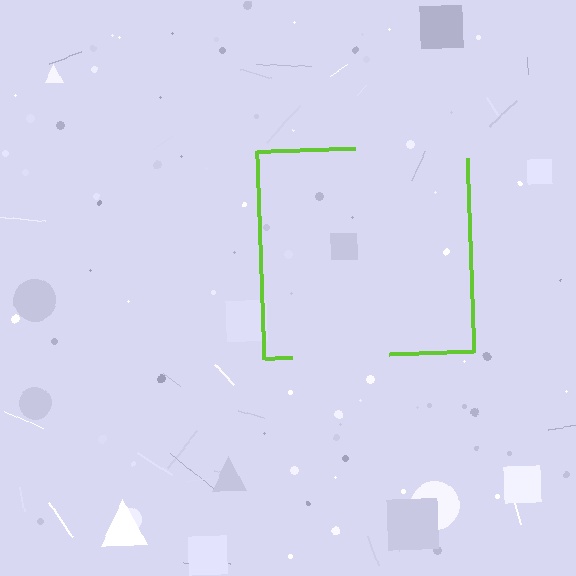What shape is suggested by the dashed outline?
The dashed outline suggests a square.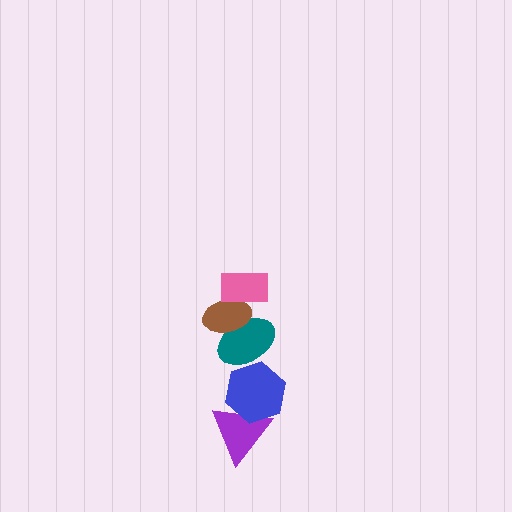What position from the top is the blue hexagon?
The blue hexagon is 4th from the top.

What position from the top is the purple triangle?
The purple triangle is 5th from the top.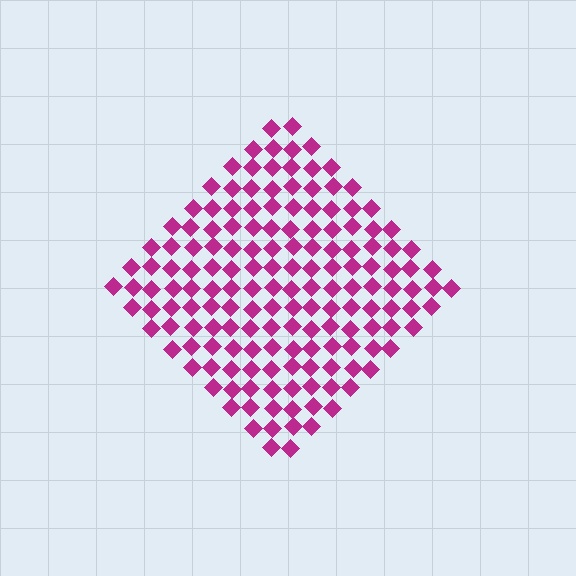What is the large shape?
The large shape is a diamond.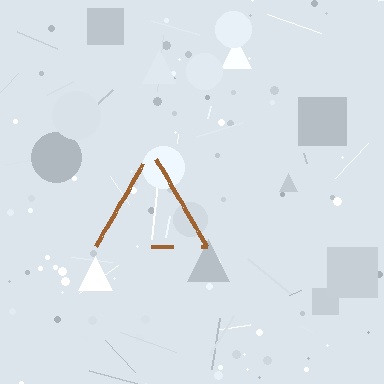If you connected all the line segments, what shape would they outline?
They would outline a triangle.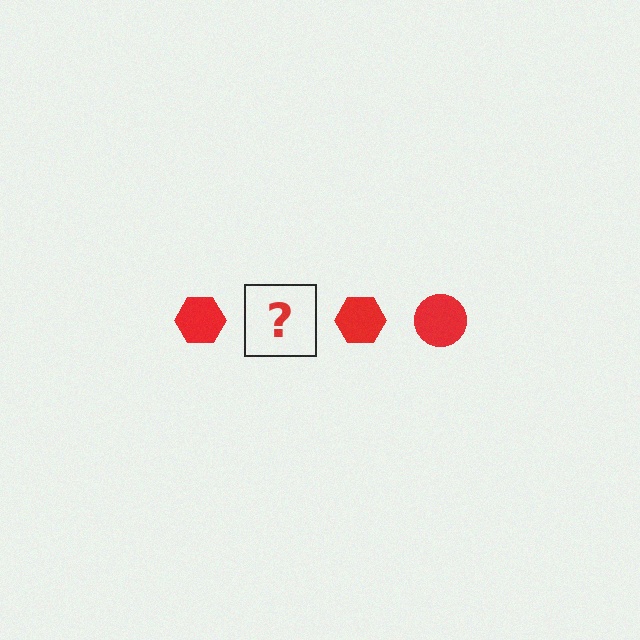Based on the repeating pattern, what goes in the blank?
The blank should be a red circle.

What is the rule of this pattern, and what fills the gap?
The rule is that the pattern cycles through hexagon, circle shapes in red. The gap should be filled with a red circle.